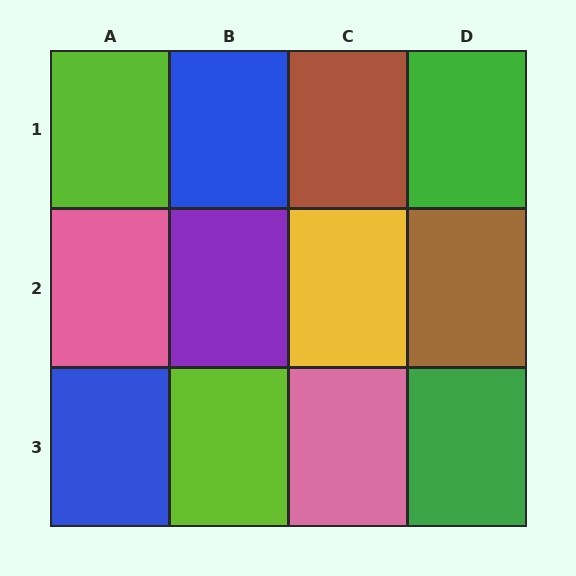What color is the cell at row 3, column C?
Pink.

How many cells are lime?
2 cells are lime.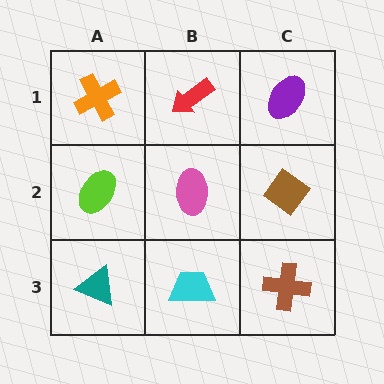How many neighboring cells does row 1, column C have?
2.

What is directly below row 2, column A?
A teal triangle.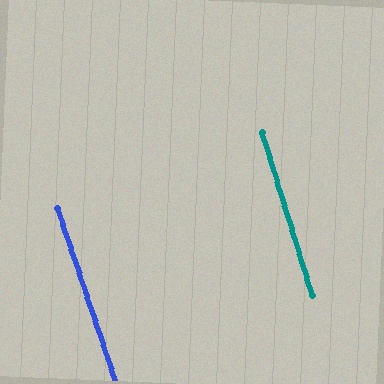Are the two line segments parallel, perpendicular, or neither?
Parallel — their directions differ by only 1.6°.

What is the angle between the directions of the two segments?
Approximately 2 degrees.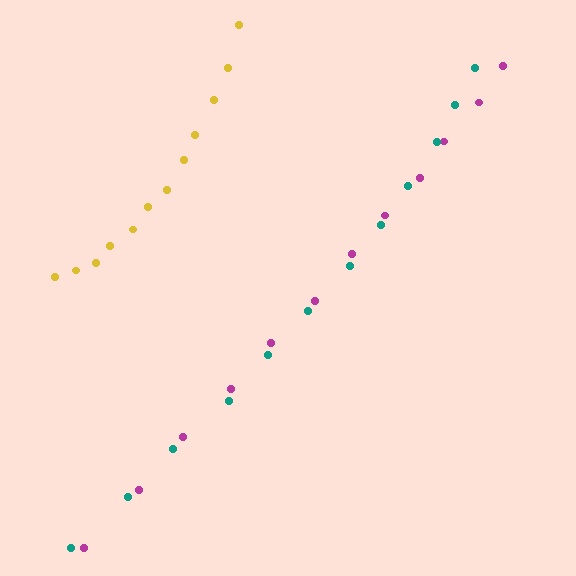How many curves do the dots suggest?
There are 3 distinct paths.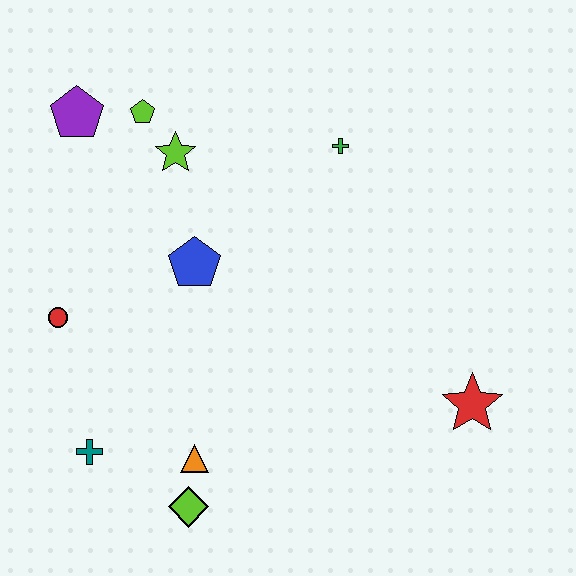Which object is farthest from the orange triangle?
The purple pentagon is farthest from the orange triangle.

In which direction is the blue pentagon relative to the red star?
The blue pentagon is to the left of the red star.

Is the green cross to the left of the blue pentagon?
No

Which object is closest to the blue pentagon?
The lime star is closest to the blue pentagon.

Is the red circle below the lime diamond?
No